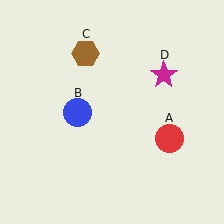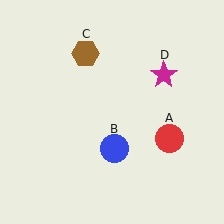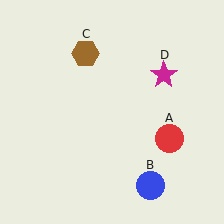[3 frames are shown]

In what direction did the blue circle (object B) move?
The blue circle (object B) moved down and to the right.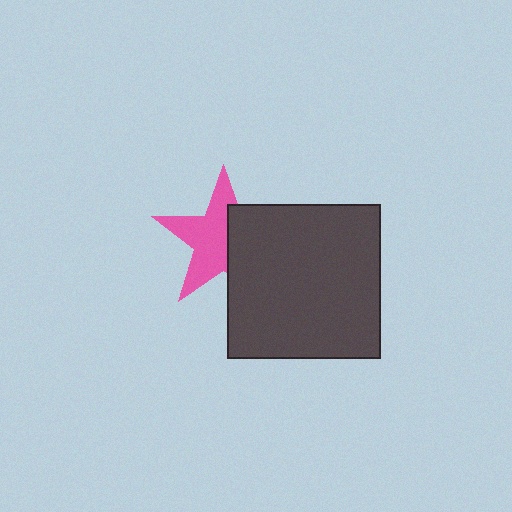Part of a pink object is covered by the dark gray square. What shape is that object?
It is a star.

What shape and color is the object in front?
The object in front is a dark gray square.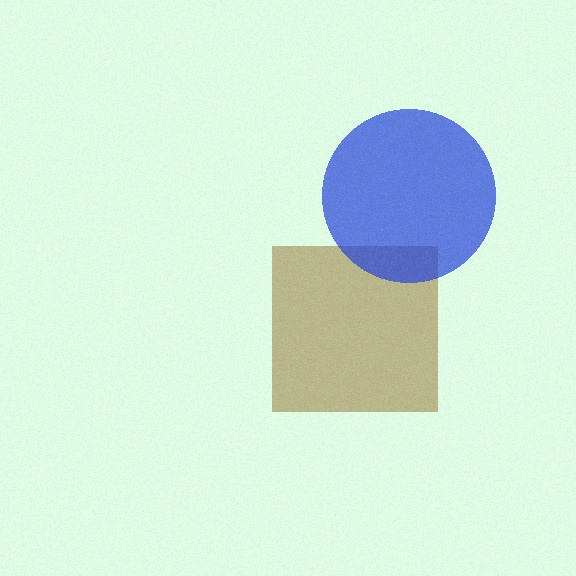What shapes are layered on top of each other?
The layered shapes are: a brown square, a blue circle.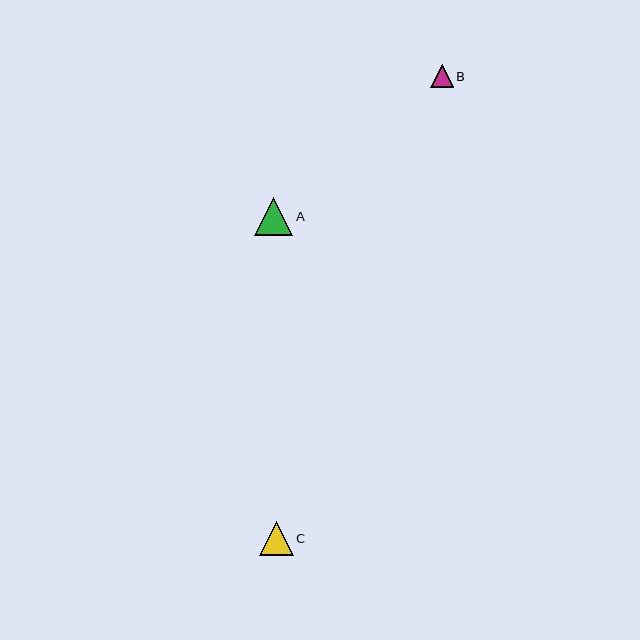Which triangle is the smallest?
Triangle B is the smallest with a size of approximately 23 pixels.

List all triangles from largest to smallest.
From largest to smallest: A, C, B.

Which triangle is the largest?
Triangle A is the largest with a size of approximately 39 pixels.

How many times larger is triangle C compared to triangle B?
Triangle C is approximately 1.5 times the size of triangle B.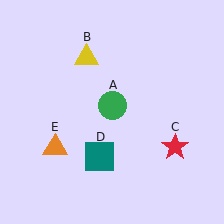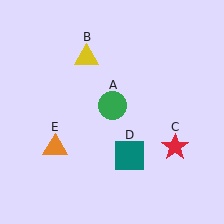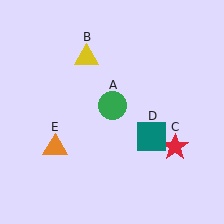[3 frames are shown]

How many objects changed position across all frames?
1 object changed position: teal square (object D).